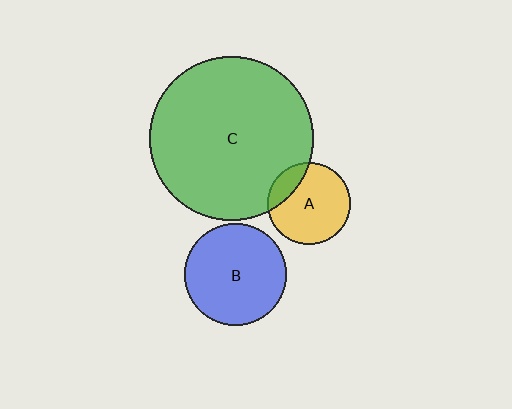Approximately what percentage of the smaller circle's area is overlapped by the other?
Approximately 20%.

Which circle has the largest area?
Circle C (green).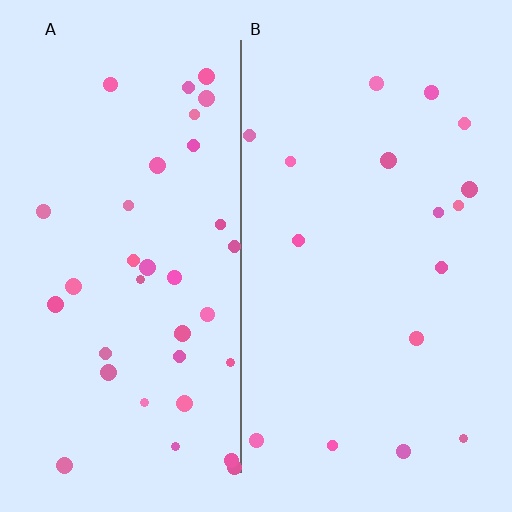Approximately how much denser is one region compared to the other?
Approximately 2.2× — region A over region B.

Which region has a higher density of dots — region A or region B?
A (the left).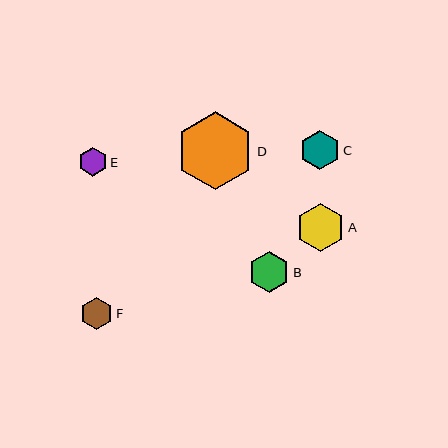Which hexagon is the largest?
Hexagon D is the largest with a size of approximately 78 pixels.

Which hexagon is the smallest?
Hexagon E is the smallest with a size of approximately 28 pixels.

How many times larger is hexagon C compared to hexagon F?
Hexagon C is approximately 1.2 times the size of hexagon F.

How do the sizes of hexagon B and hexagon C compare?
Hexagon B and hexagon C are approximately the same size.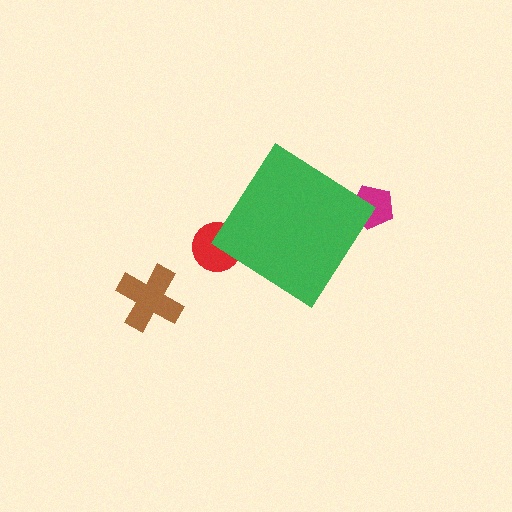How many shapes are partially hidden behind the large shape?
2 shapes are partially hidden.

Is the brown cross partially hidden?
No, the brown cross is fully visible.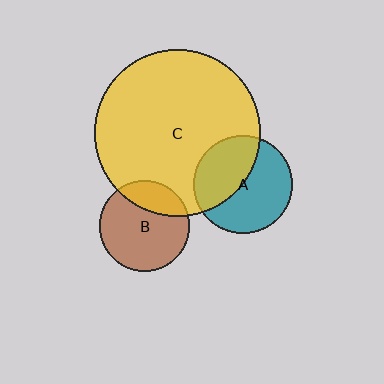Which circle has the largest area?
Circle C (yellow).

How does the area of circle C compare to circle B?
Approximately 3.4 times.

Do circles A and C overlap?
Yes.